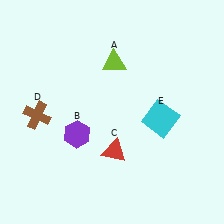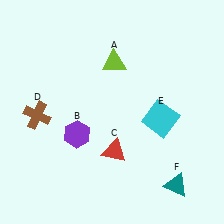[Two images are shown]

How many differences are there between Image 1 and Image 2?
There is 1 difference between the two images.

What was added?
A teal triangle (F) was added in Image 2.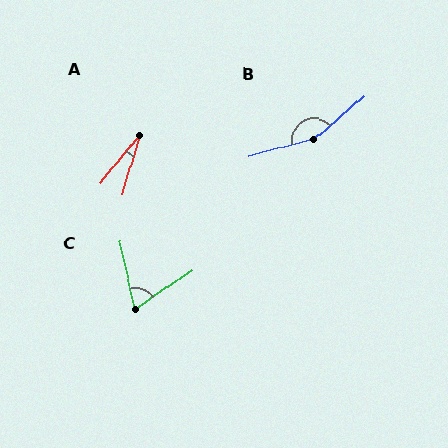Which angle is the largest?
B, at approximately 154 degrees.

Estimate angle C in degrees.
Approximately 68 degrees.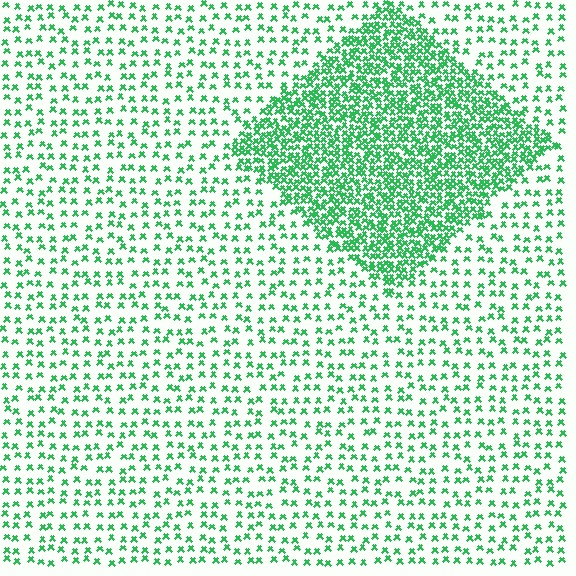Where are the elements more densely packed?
The elements are more densely packed inside the diamond boundary.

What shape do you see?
I see a diamond.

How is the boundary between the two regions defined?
The boundary is defined by a change in element density (approximately 2.9x ratio). All elements are the same color, size, and shape.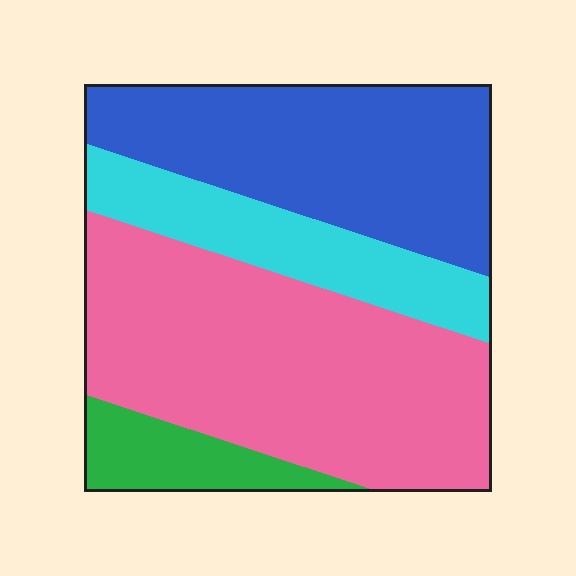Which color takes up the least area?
Green, at roughly 10%.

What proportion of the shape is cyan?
Cyan takes up less than a sixth of the shape.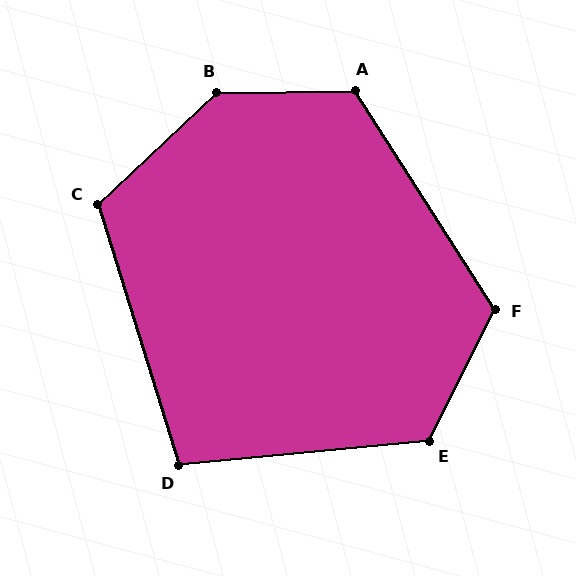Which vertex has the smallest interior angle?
D, at approximately 102 degrees.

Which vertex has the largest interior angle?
B, at approximately 137 degrees.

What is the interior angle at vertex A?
Approximately 122 degrees (obtuse).